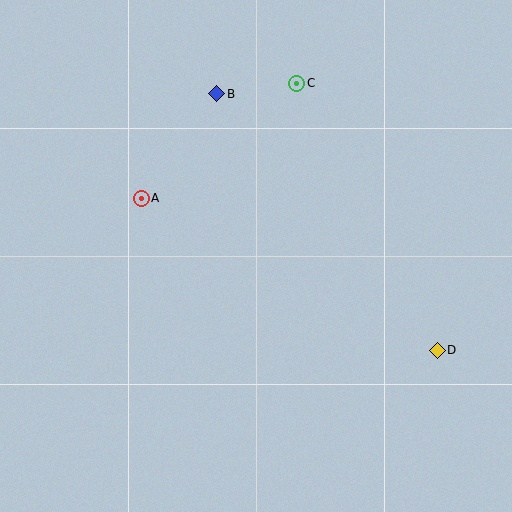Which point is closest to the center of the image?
Point A at (141, 198) is closest to the center.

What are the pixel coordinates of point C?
Point C is at (297, 83).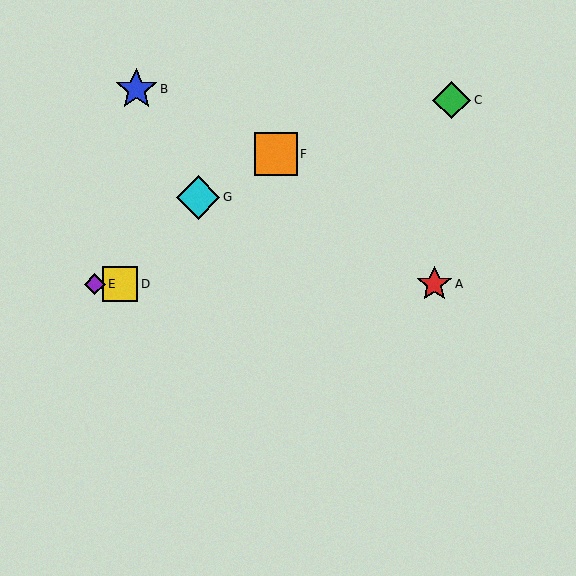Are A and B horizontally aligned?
No, A is at y≈284 and B is at y≈89.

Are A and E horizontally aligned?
Yes, both are at y≈284.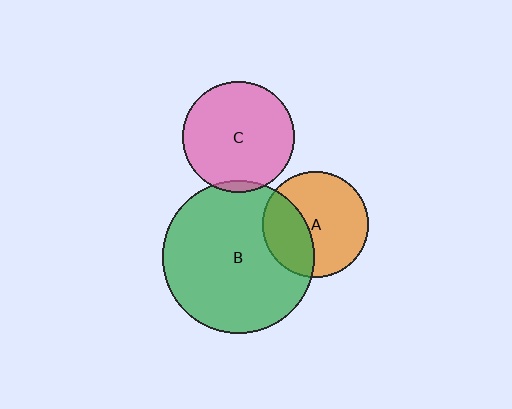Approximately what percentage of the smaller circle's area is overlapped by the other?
Approximately 5%.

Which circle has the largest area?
Circle B (green).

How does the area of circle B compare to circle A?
Approximately 2.1 times.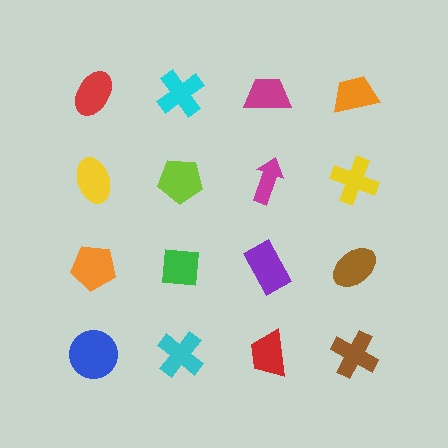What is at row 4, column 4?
A brown cross.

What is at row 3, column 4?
A brown ellipse.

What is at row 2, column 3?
A magenta arrow.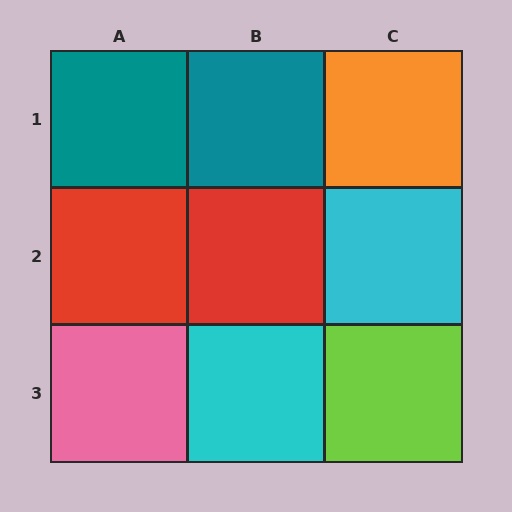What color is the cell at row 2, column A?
Red.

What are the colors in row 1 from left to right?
Teal, teal, orange.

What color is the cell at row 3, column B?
Cyan.